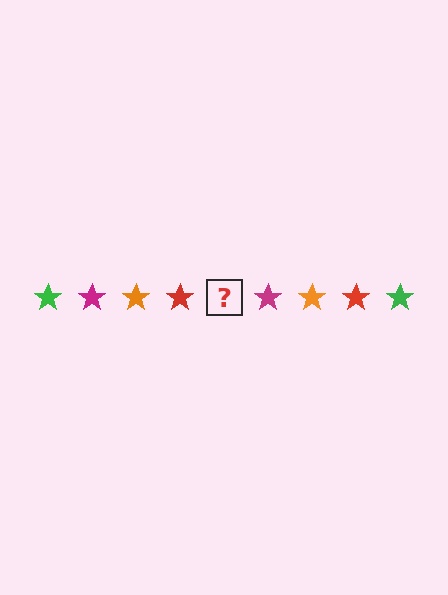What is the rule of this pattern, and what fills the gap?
The rule is that the pattern cycles through green, magenta, orange, red stars. The gap should be filled with a green star.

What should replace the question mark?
The question mark should be replaced with a green star.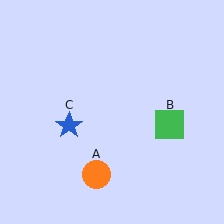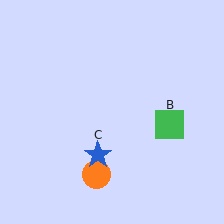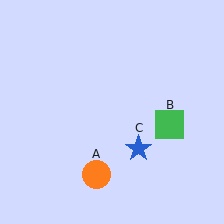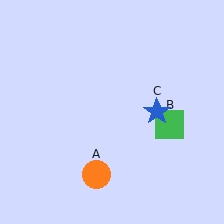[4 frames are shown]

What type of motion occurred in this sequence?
The blue star (object C) rotated counterclockwise around the center of the scene.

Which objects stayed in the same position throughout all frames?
Orange circle (object A) and green square (object B) remained stationary.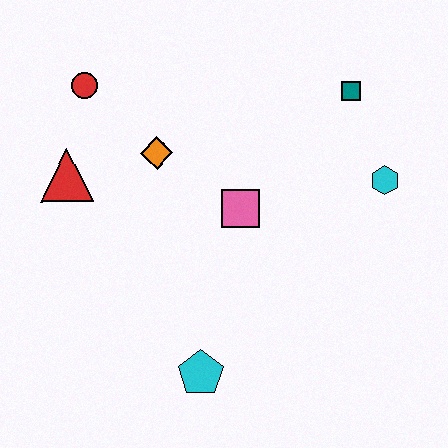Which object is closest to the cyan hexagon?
The teal square is closest to the cyan hexagon.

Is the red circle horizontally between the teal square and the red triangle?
Yes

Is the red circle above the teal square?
Yes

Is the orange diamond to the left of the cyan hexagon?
Yes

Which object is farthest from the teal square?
The cyan pentagon is farthest from the teal square.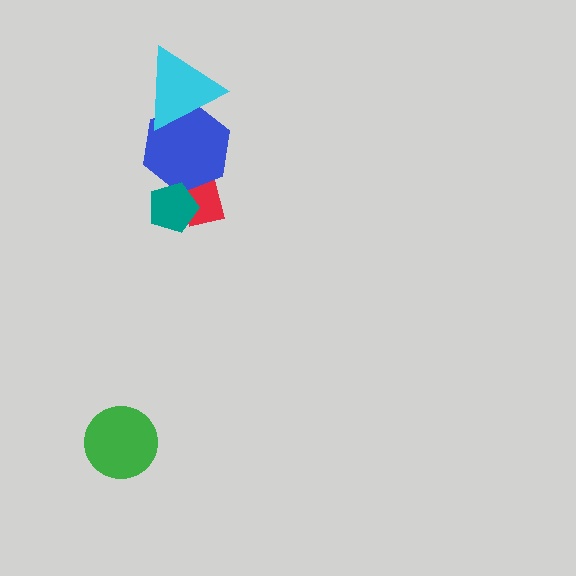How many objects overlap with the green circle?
0 objects overlap with the green circle.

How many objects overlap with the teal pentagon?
2 objects overlap with the teal pentagon.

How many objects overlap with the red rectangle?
2 objects overlap with the red rectangle.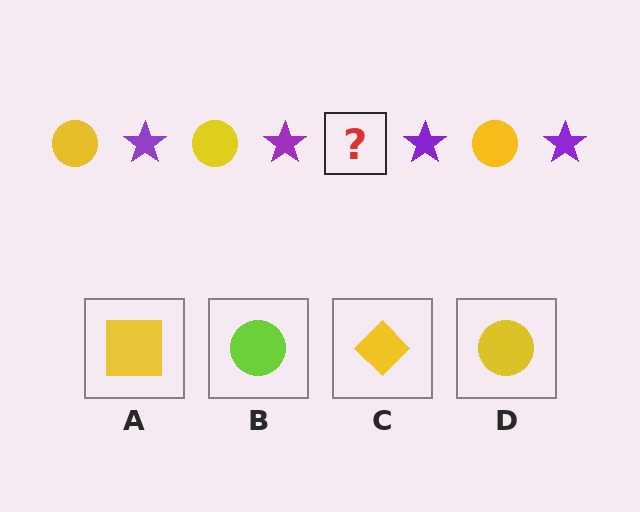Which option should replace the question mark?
Option D.